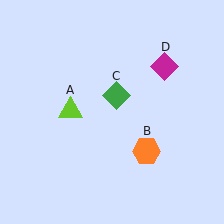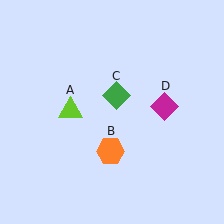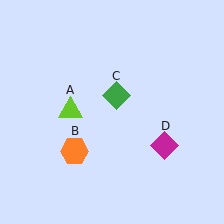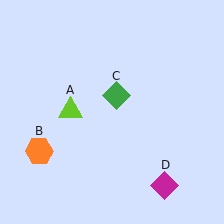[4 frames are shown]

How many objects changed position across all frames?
2 objects changed position: orange hexagon (object B), magenta diamond (object D).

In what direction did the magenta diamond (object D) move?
The magenta diamond (object D) moved down.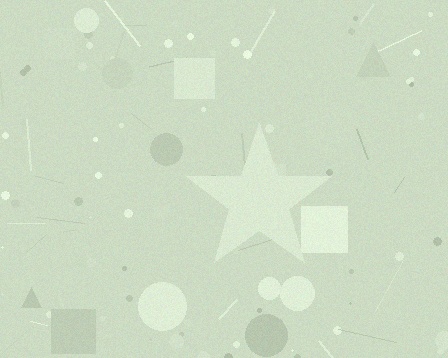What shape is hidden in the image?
A star is hidden in the image.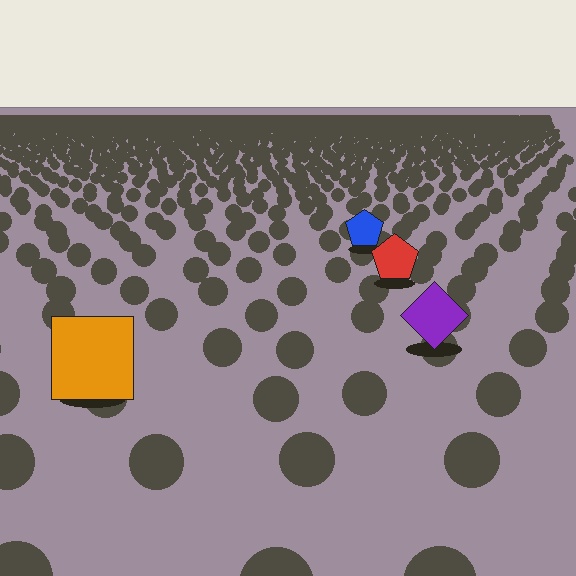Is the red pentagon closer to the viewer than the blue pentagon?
Yes. The red pentagon is closer — you can tell from the texture gradient: the ground texture is coarser near it.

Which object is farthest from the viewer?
The blue pentagon is farthest from the viewer. It appears smaller and the ground texture around it is denser.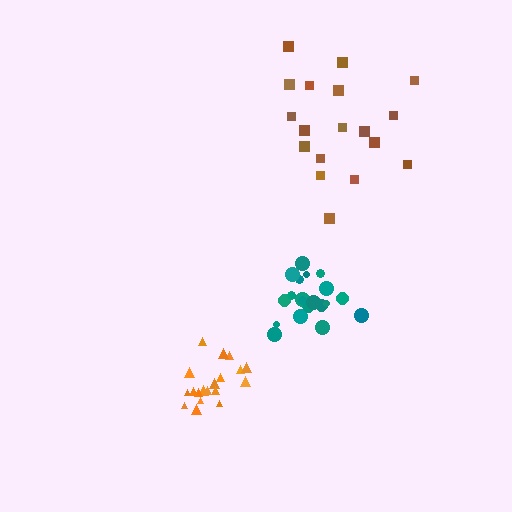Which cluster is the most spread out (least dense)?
Brown.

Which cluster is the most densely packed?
Teal.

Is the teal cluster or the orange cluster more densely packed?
Teal.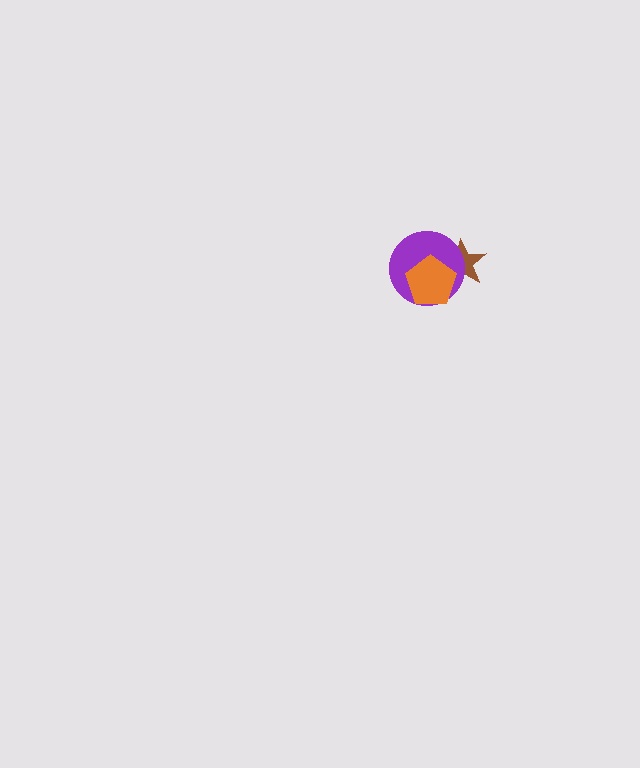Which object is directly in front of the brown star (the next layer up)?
The purple circle is directly in front of the brown star.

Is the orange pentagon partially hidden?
No, no other shape covers it.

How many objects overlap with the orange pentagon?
2 objects overlap with the orange pentagon.